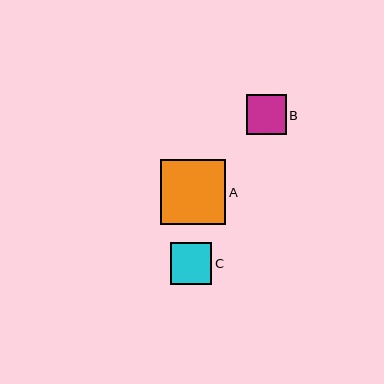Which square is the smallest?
Square B is the smallest with a size of approximately 40 pixels.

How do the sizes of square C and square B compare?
Square C and square B are approximately the same size.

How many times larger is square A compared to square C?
Square A is approximately 1.6 times the size of square C.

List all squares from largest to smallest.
From largest to smallest: A, C, B.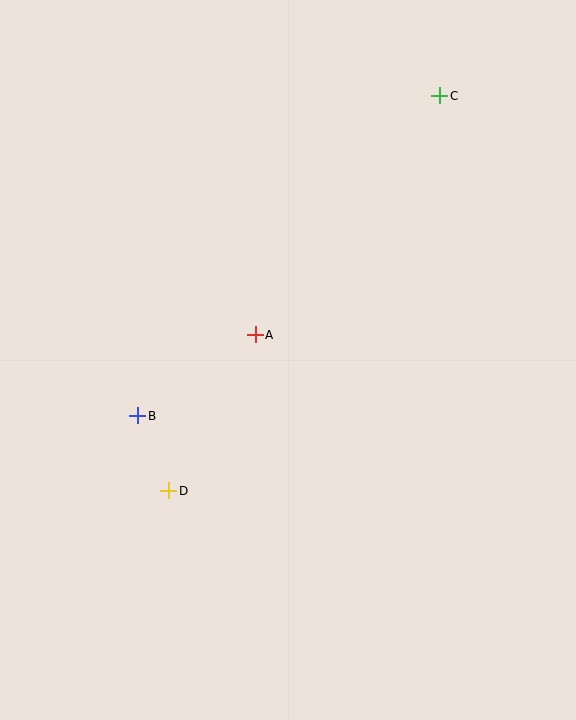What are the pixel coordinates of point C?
Point C is at (440, 96).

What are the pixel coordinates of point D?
Point D is at (169, 491).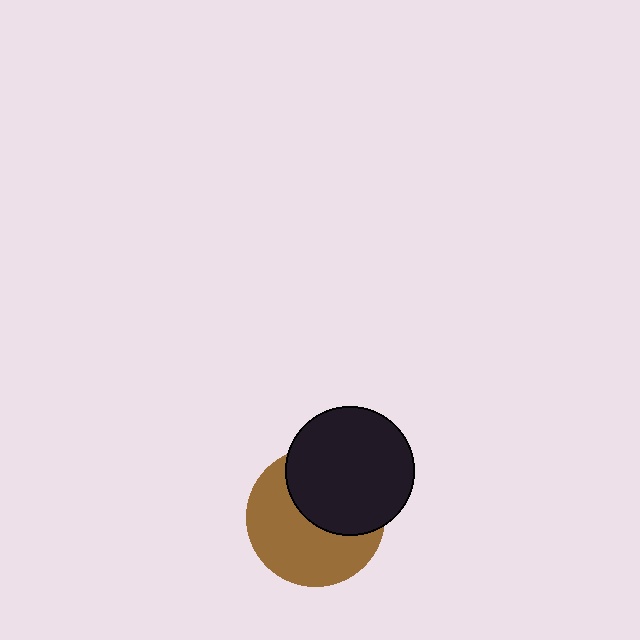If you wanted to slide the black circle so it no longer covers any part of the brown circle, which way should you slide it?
Slide it toward the upper-right — that is the most direct way to separate the two shapes.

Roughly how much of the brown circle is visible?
About half of it is visible (roughly 56%).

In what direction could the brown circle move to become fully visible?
The brown circle could move toward the lower-left. That would shift it out from behind the black circle entirely.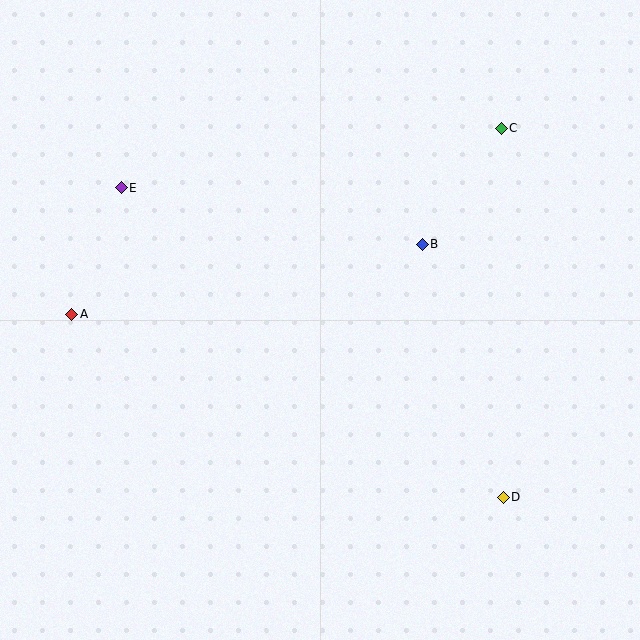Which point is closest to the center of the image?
Point B at (422, 244) is closest to the center.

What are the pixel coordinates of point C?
Point C is at (501, 128).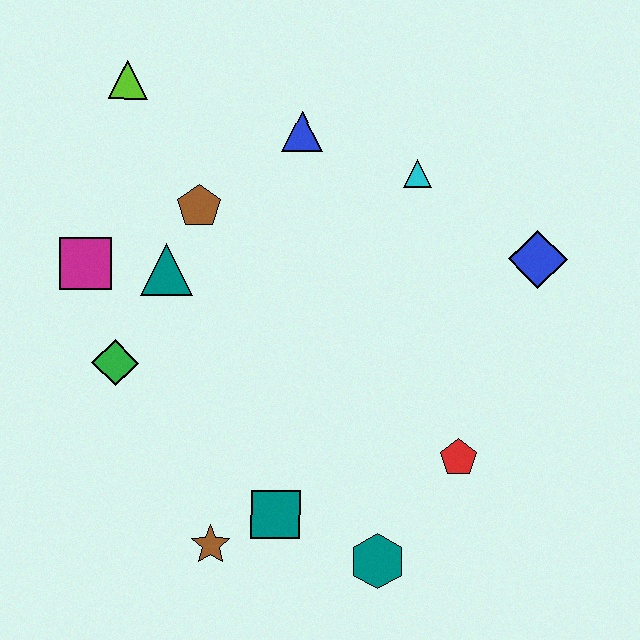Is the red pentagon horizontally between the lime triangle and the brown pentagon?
No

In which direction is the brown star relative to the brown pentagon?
The brown star is below the brown pentagon.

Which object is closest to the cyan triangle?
The blue triangle is closest to the cyan triangle.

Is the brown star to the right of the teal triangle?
Yes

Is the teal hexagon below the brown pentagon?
Yes